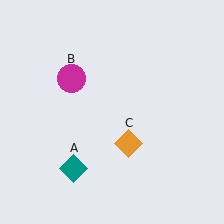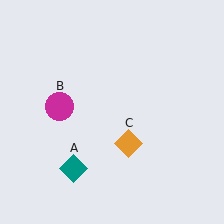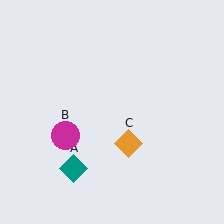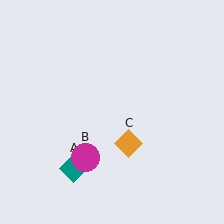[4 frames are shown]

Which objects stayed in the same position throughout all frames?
Teal diamond (object A) and orange diamond (object C) remained stationary.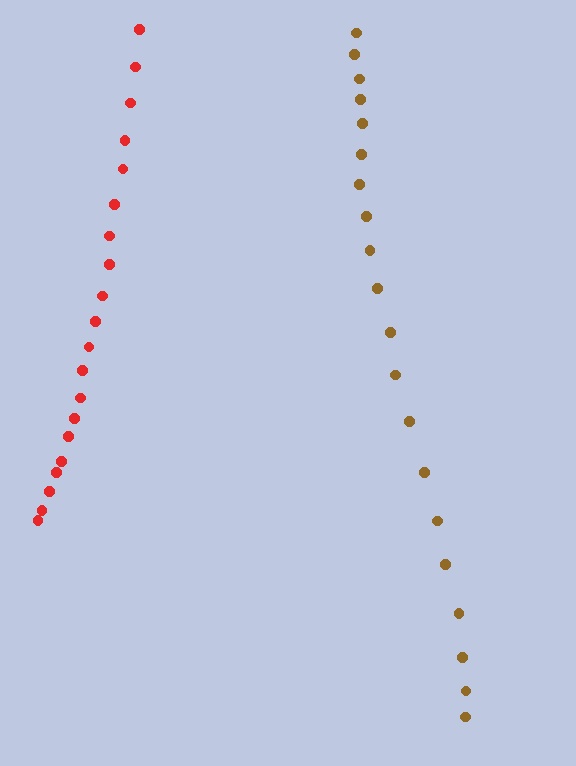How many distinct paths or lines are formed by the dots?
There are 2 distinct paths.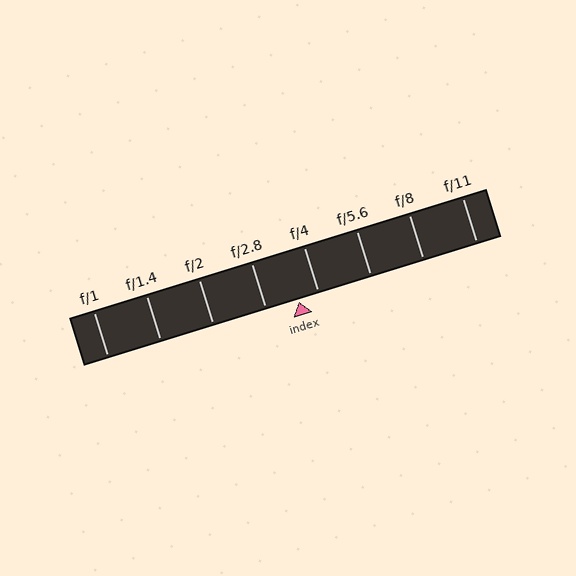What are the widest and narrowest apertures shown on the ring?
The widest aperture shown is f/1 and the narrowest is f/11.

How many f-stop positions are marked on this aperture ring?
There are 8 f-stop positions marked.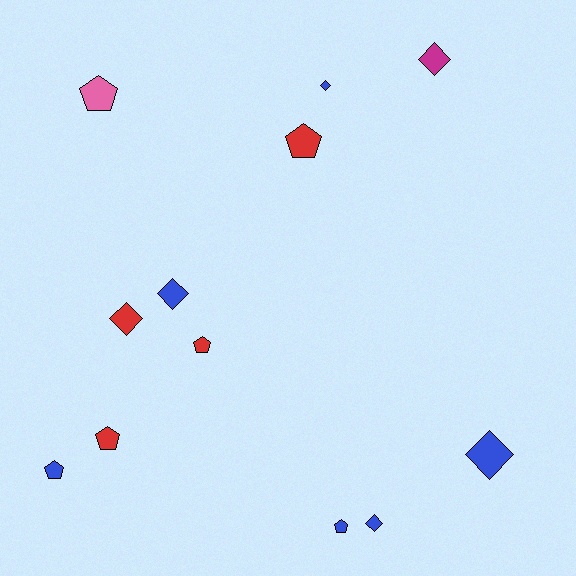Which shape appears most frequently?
Diamond, with 6 objects.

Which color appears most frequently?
Blue, with 6 objects.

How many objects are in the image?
There are 12 objects.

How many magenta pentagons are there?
There are no magenta pentagons.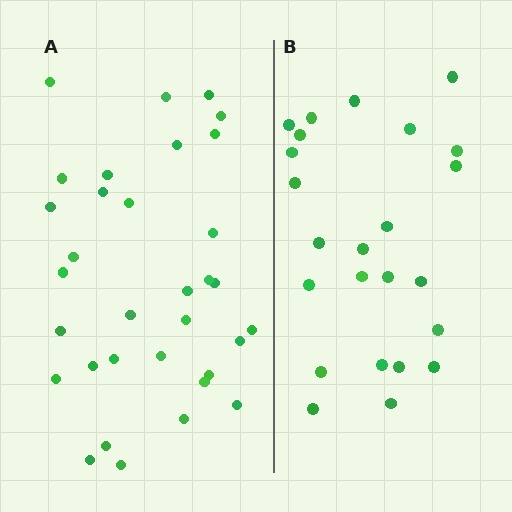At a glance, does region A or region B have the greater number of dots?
Region A (the left region) has more dots.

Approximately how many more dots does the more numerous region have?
Region A has roughly 8 or so more dots than region B.